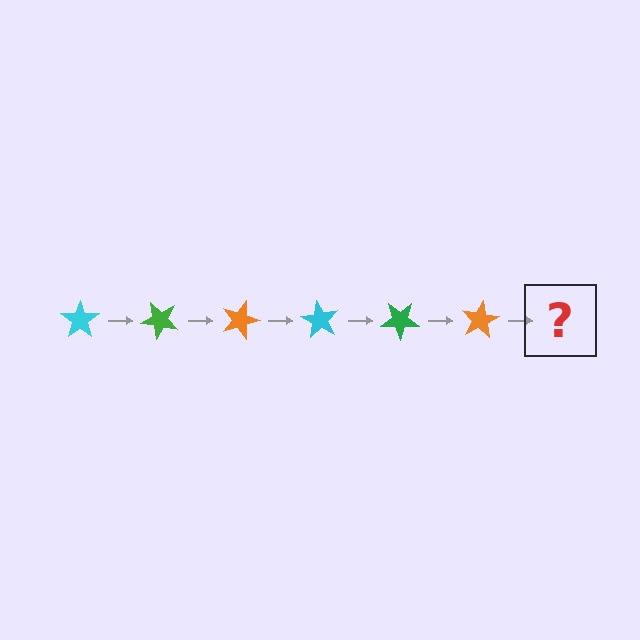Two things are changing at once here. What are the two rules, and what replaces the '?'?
The two rules are that it rotates 45 degrees each step and the color cycles through cyan, green, and orange. The '?' should be a cyan star, rotated 270 degrees from the start.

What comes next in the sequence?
The next element should be a cyan star, rotated 270 degrees from the start.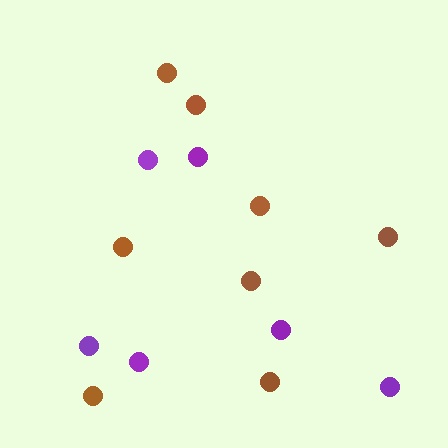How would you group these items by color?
There are 2 groups: one group of brown circles (8) and one group of purple circles (6).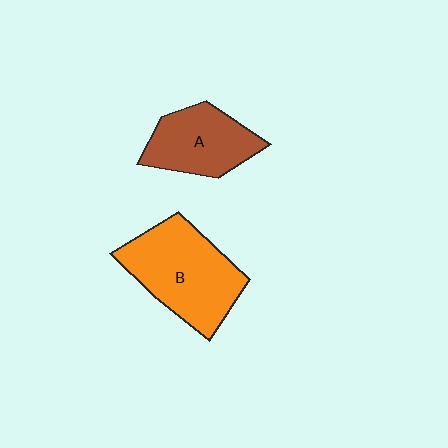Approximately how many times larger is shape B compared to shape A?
Approximately 1.4 times.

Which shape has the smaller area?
Shape A (brown).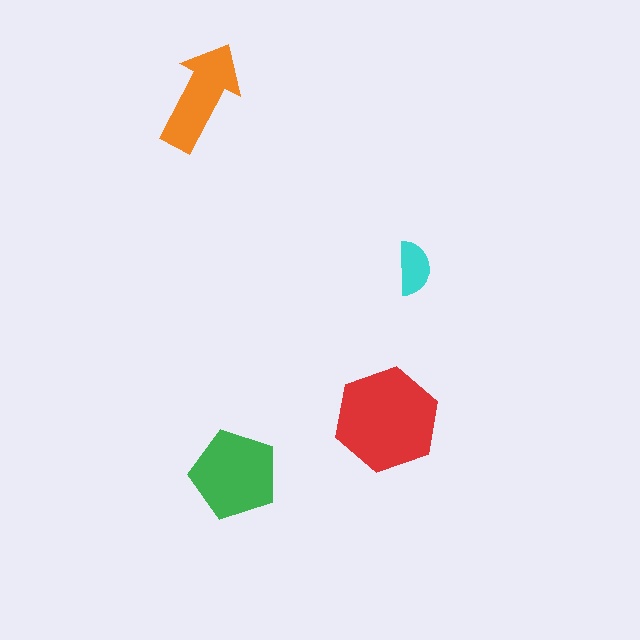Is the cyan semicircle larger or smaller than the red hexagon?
Smaller.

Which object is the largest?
The red hexagon.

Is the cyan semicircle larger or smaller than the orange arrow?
Smaller.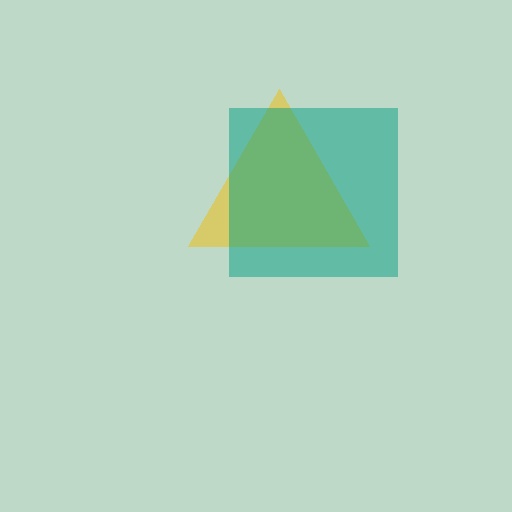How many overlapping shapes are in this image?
There are 2 overlapping shapes in the image.